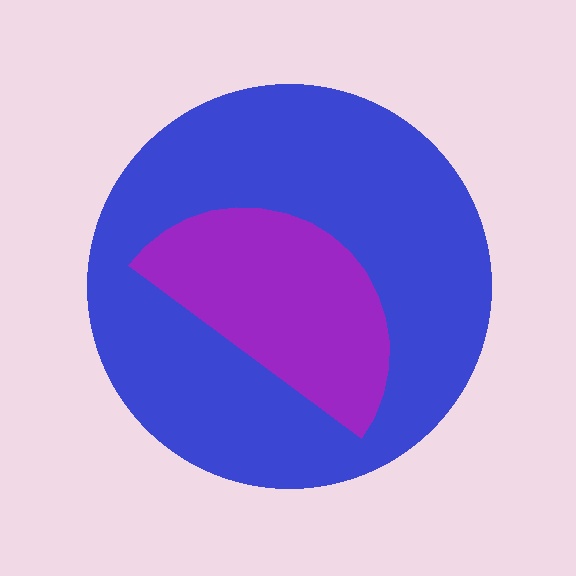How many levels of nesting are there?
2.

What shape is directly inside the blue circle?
The purple semicircle.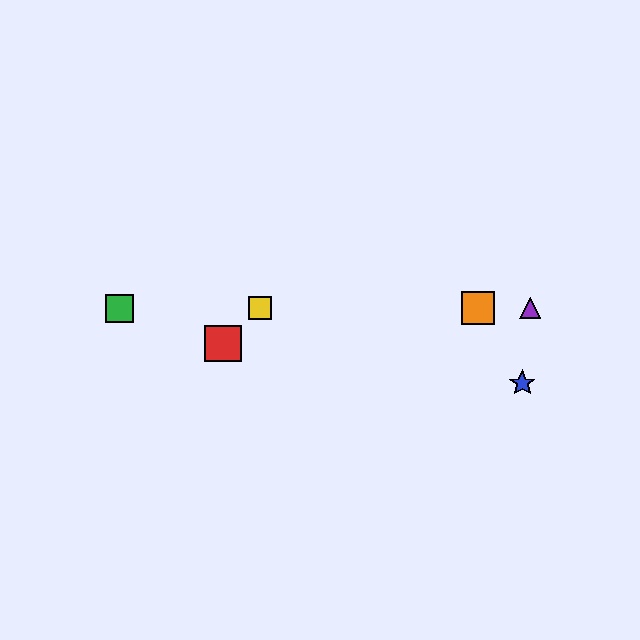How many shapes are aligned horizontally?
4 shapes (the green square, the yellow square, the purple triangle, the orange square) are aligned horizontally.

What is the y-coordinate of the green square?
The green square is at y≈308.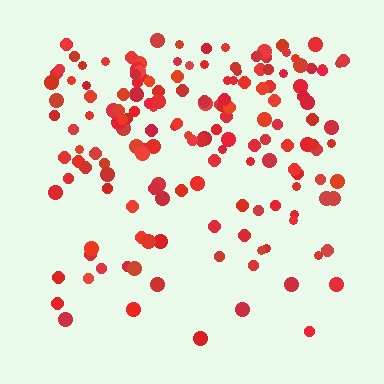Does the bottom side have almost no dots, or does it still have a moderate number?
Still a moderate number, just noticeably fewer than the top.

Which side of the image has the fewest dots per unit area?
The bottom.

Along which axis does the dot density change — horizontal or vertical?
Vertical.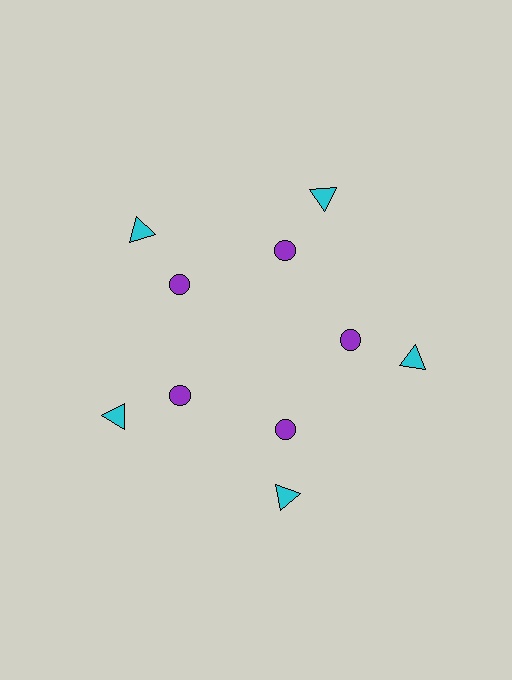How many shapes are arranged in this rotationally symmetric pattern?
There are 10 shapes, arranged in 5 groups of 2.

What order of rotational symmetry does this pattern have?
This pattern has 5-fold rotational symmetry.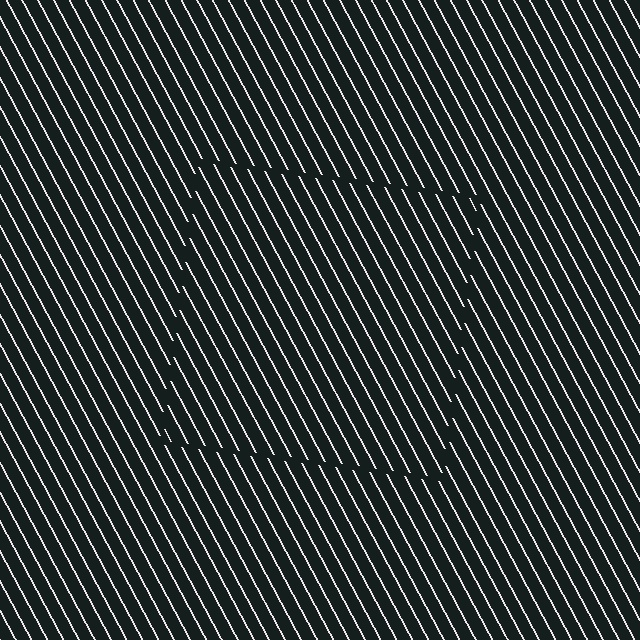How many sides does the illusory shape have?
4 sides — the line-ends trace a square.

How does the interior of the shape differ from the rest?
The interior of the shape contains the same grating, shifted by half a period — the contour is defined by the phase discontinuity where line-ends from the inner and outer gratings abut.